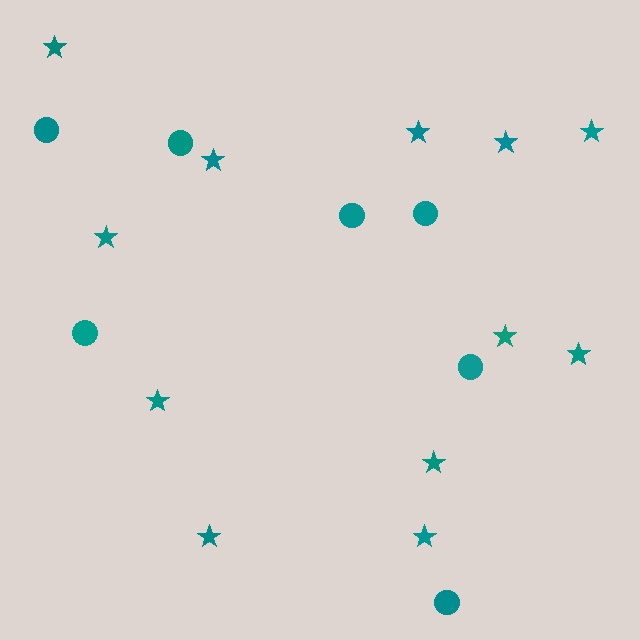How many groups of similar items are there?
There are 2 groups: one group of stars (12) and one group of circles (7).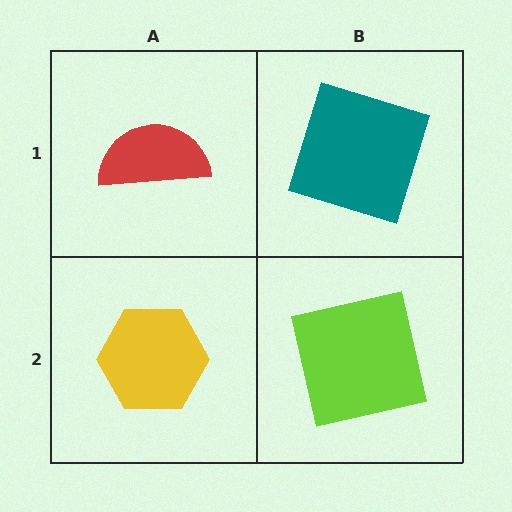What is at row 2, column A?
A yellow hexagon.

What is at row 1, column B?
A teal square.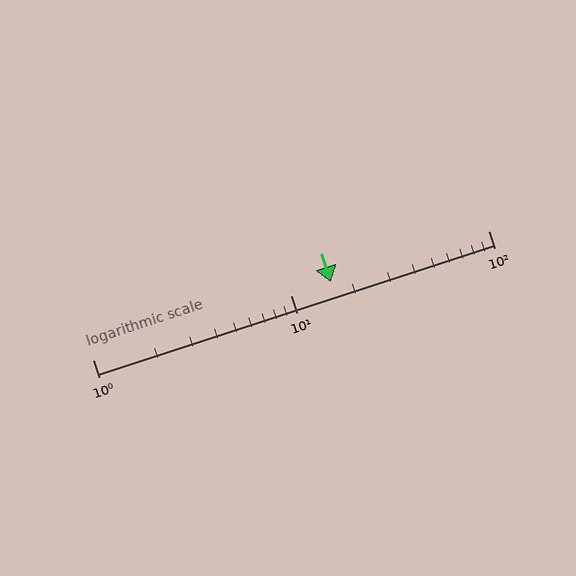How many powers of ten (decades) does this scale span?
The scale spans 2 decades, from 1 to 100.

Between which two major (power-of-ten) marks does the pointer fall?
The pointer is between 10 and 100.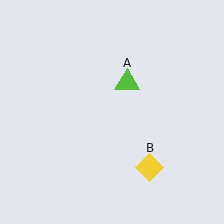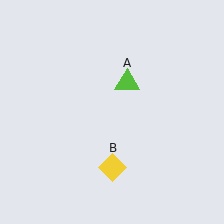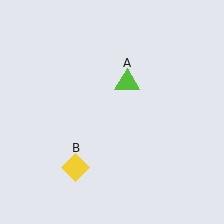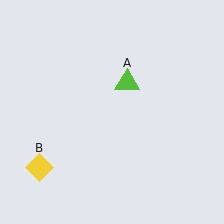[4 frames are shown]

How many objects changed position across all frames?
1 object changed position: yellow diamond (object B).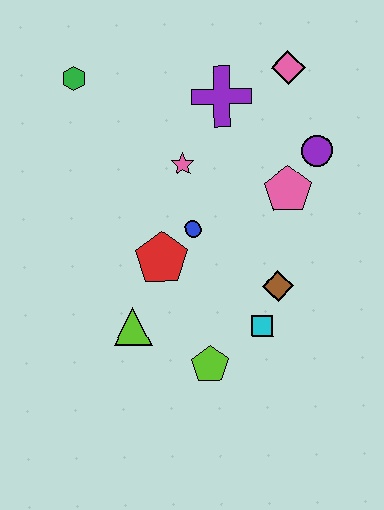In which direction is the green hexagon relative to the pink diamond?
The green hexagon is to the left of the pink diamond.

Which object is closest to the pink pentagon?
The purple circle is closest to the pink pentagon.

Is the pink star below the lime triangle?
No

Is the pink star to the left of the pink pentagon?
Yes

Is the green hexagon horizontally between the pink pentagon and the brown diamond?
No